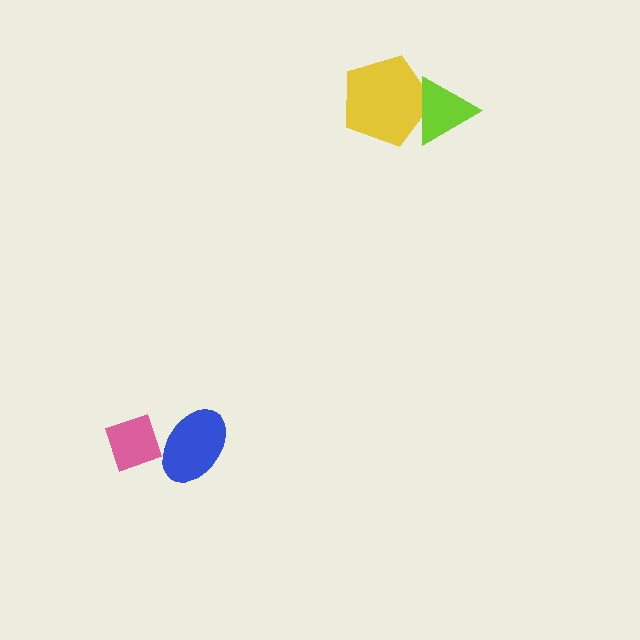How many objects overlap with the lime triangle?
1 object overlaps with the lime triangle.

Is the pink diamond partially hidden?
No, no other shape covers it.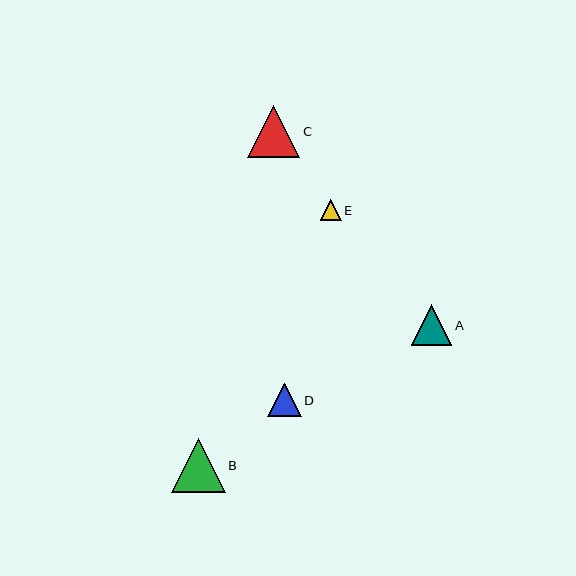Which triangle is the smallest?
Triangle E is the smallest with a size of approximately 20 pixels.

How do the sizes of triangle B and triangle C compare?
Triangle B and triangle C are approximately the same size.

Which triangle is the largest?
Triangle B is the largest with a size of approximately 54 pixels.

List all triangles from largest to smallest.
From largest to smallest: B, C, A, D, E.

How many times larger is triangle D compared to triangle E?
Triangle D is approximately 1.6 times the size of triangle E.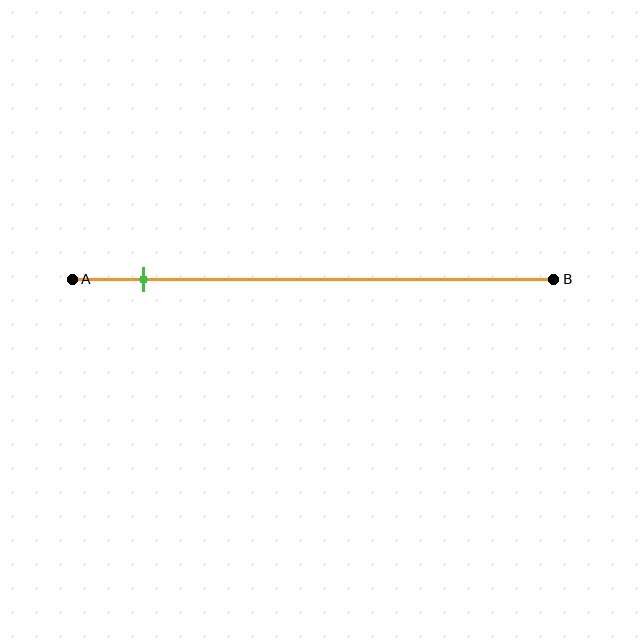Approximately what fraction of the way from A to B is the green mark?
The green mark is approximately 15% of the way from A to B.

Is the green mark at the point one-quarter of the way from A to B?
No, the mark is at about 15% from A, not at the 25% one-quarter point.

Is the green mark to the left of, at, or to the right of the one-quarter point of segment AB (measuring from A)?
The green mark is to the left of the one-quarter point of segment AB.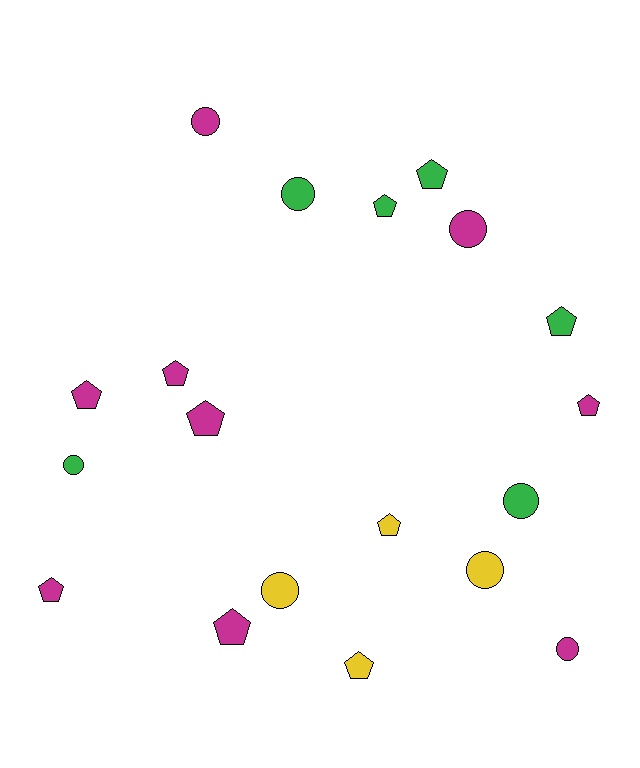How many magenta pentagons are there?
There are 6 magenta pentagons.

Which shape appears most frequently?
Pentagon, with 11 objects.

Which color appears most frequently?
Magenta, with 9 objects.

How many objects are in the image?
There are 19 objects.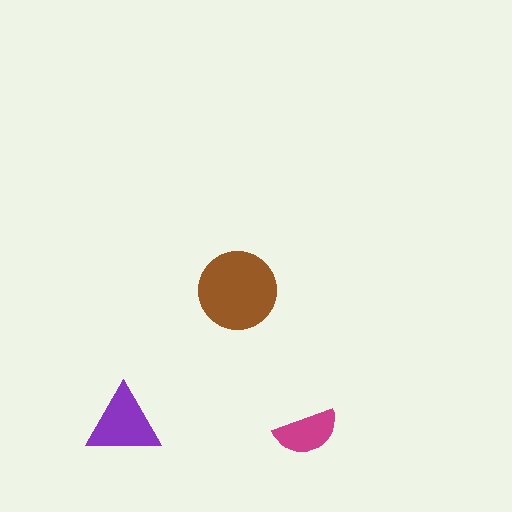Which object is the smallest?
The magenta semicircle.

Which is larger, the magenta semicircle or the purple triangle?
The purple triangle.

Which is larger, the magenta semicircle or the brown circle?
The brown circle.